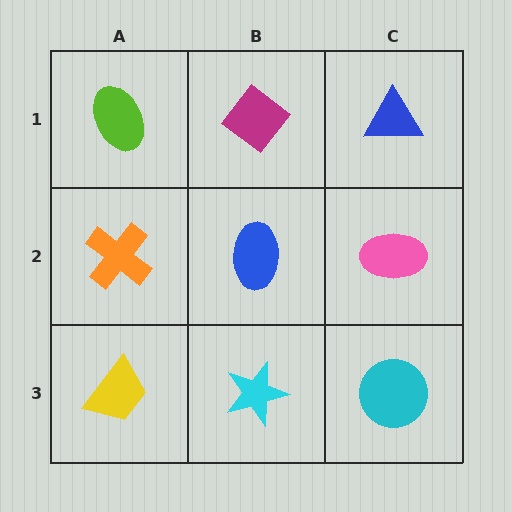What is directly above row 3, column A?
An orange cross.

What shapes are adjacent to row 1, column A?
An orange cross (row 2, column A), a magenta diamond (row 1, column B).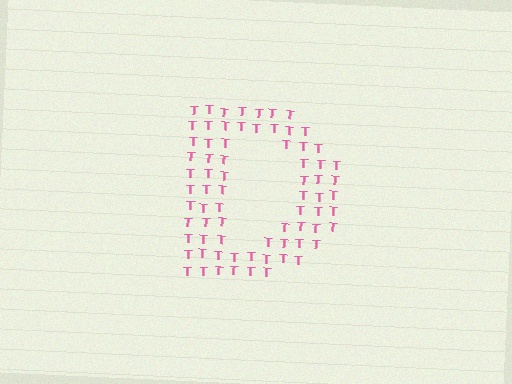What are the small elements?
The small elements are letter T's.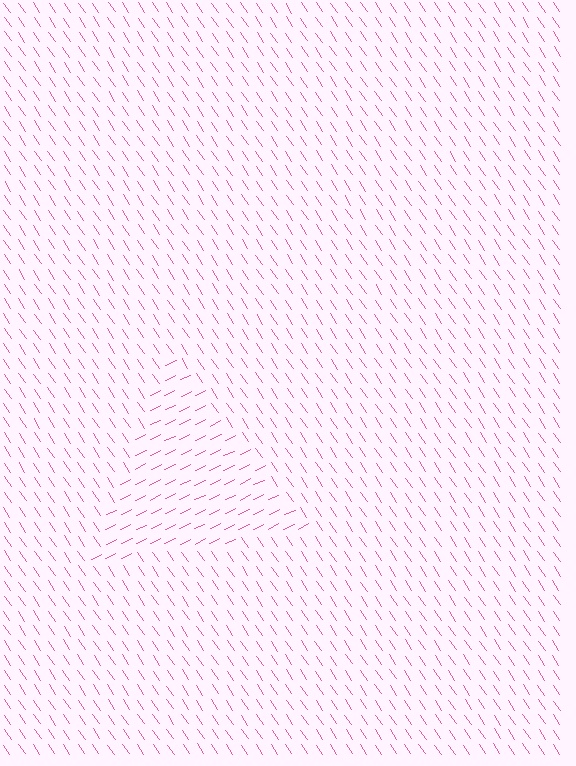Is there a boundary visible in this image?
Yes, there is a texture boundary formed by a change in line orientation.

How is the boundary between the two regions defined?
The boundary is defined purely by a change in line orientation (approximately 82 degrees difference). All lines are the same color and thickness.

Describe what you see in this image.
The image is filled with small pink line segments. A triangle region in the image has lines oriented differently from the surrounding lines, creating a visible texture boundary.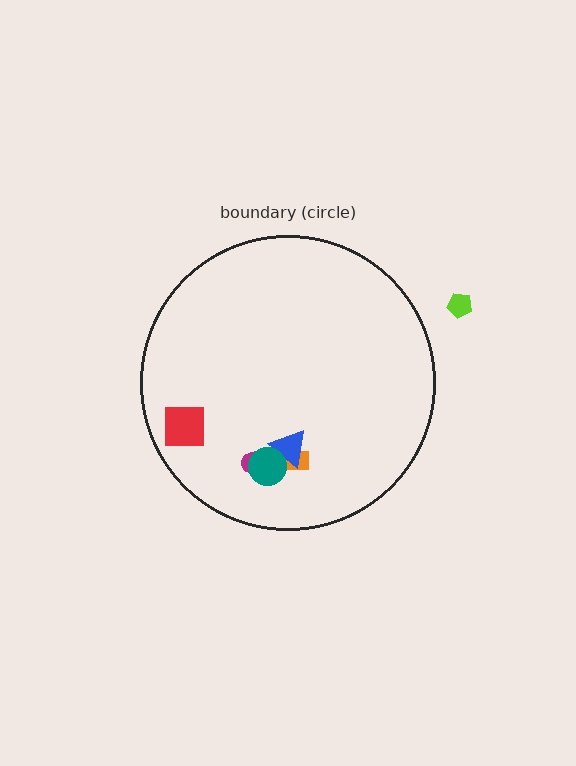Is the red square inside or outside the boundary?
Inside.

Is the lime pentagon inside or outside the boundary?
Outside.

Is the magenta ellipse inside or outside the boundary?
Inside.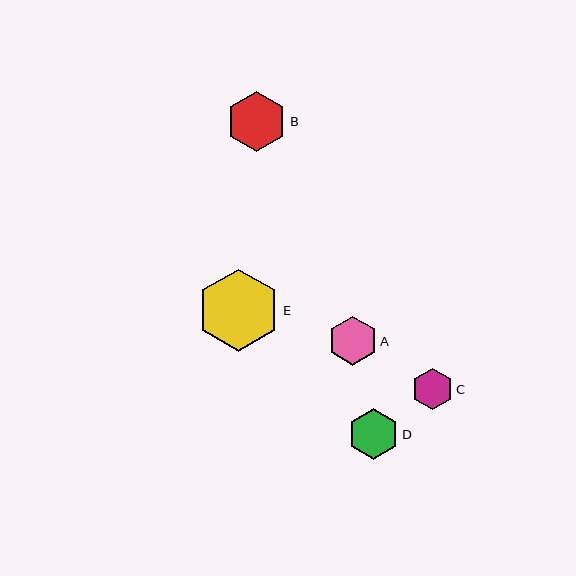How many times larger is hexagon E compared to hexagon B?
Hexagon E is approximately 1.4 times the size of hexagon B.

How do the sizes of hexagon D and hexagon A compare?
Hexagon D and hexagon A are approximately the same size.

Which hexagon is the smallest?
Hexagon C is the smallest with a size of approximately 41 pixels.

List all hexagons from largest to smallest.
From largest to smallest: E, B, D, A, C.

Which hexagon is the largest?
Hexagon E is the largest with a size of approximately 82 pixels.